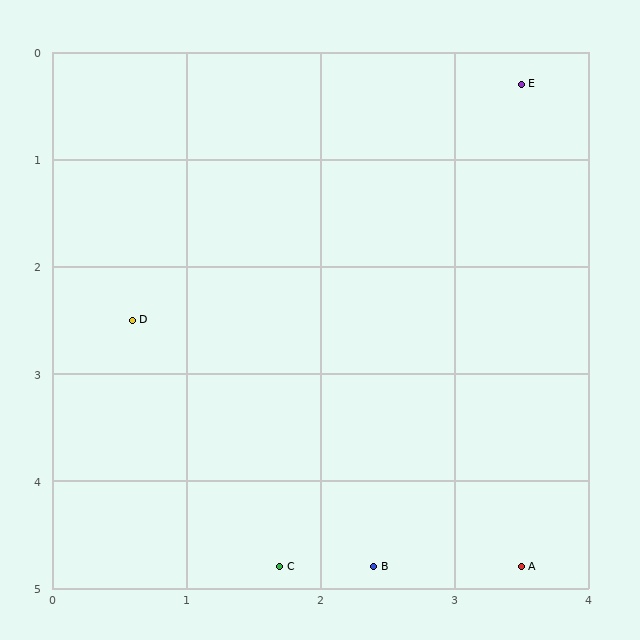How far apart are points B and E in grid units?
Points B and E are about 4.6 grid units apart.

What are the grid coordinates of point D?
Point D is at approximately (0.6, 2.5).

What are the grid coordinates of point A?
Point A is at approximately (3.5, 4.8).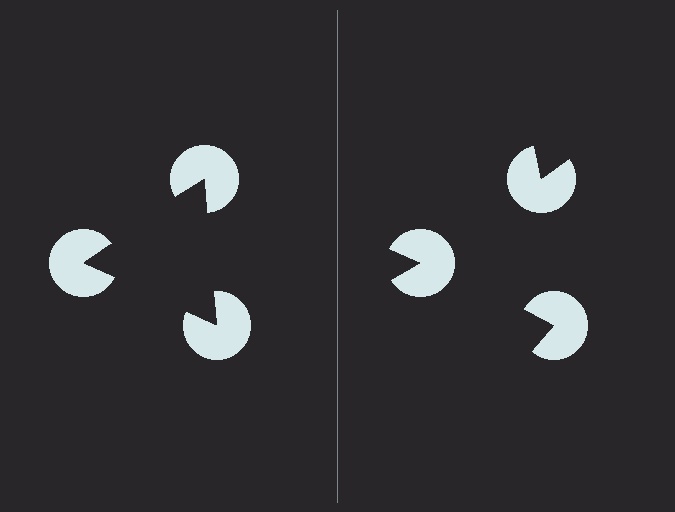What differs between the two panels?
The pac-man discs are positioned identically on both sides; only the wedge orientations differ. On the left they align to a triangle; on the right they are misaligned.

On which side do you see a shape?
An illusory triangle appears on the left side. On the right side the wedge cuts are rotated, so no coherent shape forms.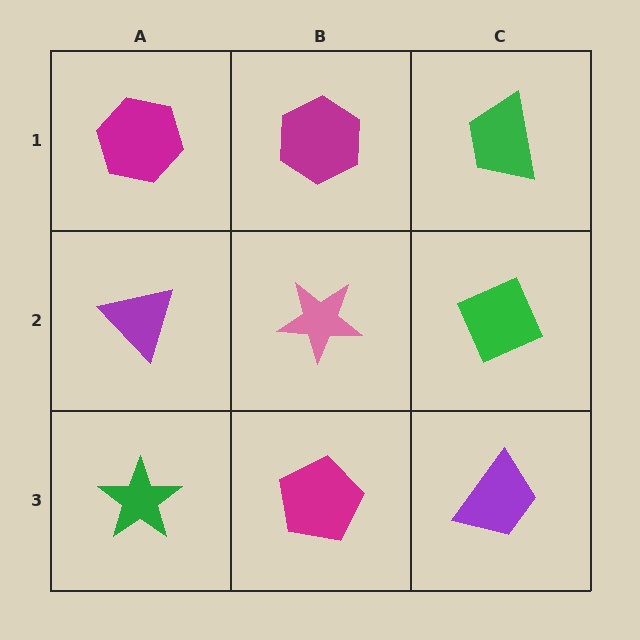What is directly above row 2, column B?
A magenta hexagon.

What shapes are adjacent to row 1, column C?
A green diamond (row 2, column C), a magenta hexagon (row 1, column B).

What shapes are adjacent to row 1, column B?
A pink star (row 2, column B), a magenta hexagon (row 1, column A), a green trapezoid (row 1, column C).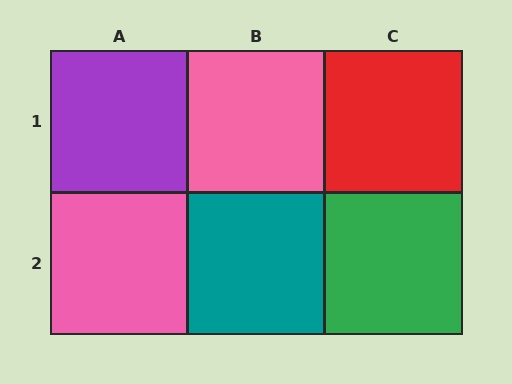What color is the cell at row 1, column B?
Pink.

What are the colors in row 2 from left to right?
Pink, teal, green.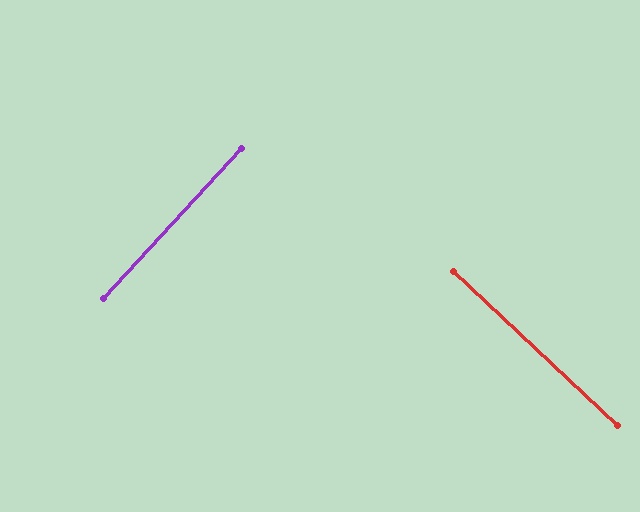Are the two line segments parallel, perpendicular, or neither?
Perpendicular — they meet at approximately 89°.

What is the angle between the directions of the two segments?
Approximately 89 degrees.